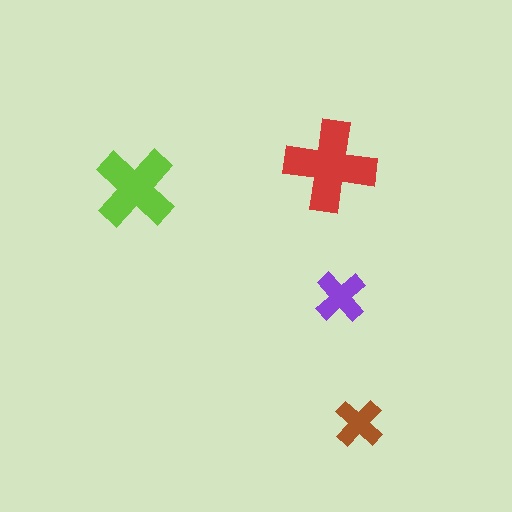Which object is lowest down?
The brown cross is bottommost.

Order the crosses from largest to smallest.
the red one, the lime one, the purple one, the brown one.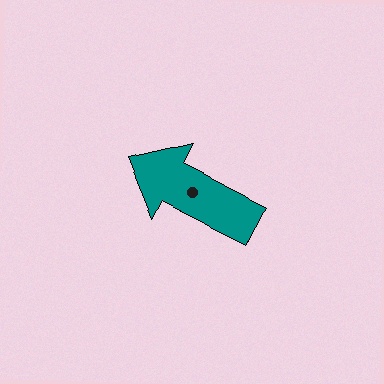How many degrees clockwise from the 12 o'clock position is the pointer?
Approximately 297 degrees.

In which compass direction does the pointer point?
Northwest.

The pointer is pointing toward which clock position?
Roughly 10 o'clock.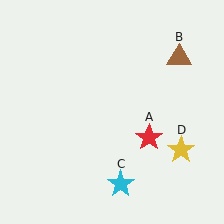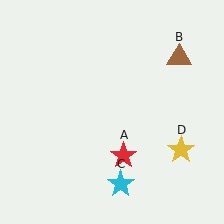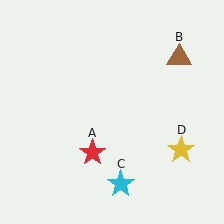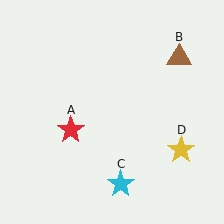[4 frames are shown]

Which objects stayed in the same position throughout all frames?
Brown triangle (object B) and cyan star (object C) and yellow star (object D) remained stationary.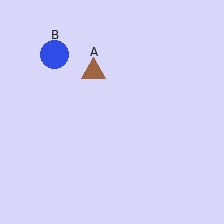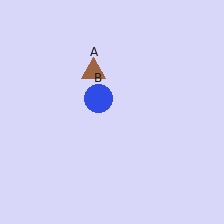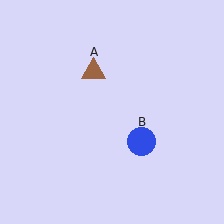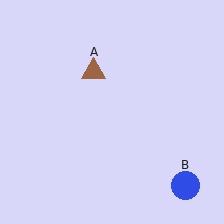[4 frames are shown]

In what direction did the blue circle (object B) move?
The blue circle (object B) moved down and to the right.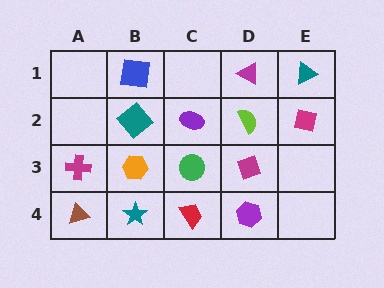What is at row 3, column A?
A magenta cross.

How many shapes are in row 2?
4 shapes.